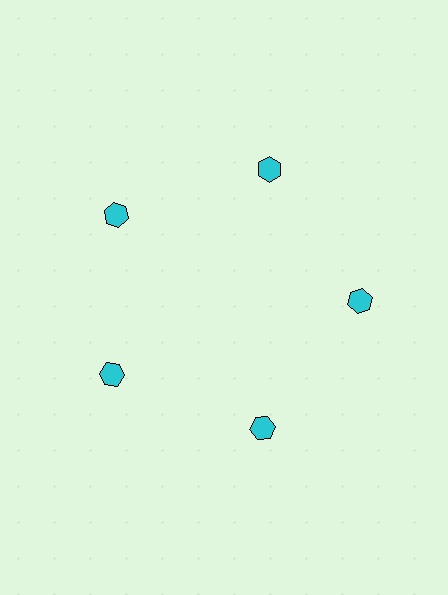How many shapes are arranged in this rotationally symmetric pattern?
There are 5 shapes, arranged in 5 groups of 1.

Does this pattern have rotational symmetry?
Yes, this pattern has 5-fold rotational symmetry. It looks the same after rotating 72 degrees around the center.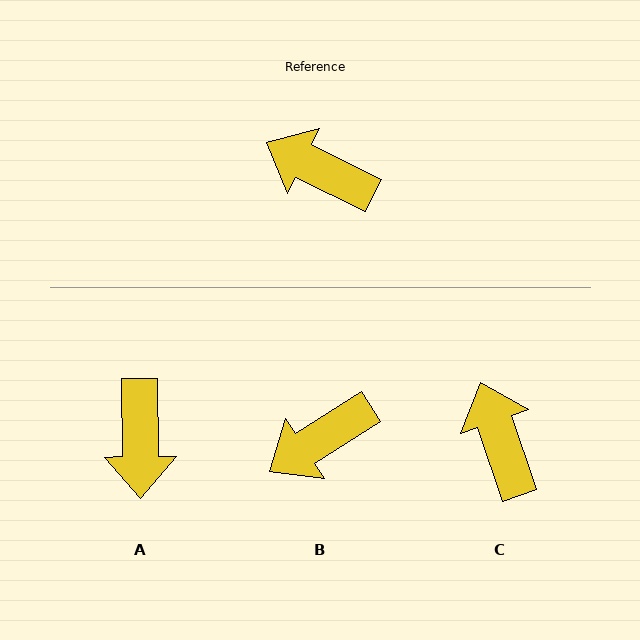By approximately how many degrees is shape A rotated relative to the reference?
Approximately 117 degrees counter-clockwise.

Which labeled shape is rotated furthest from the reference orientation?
A, about 117 degrees away.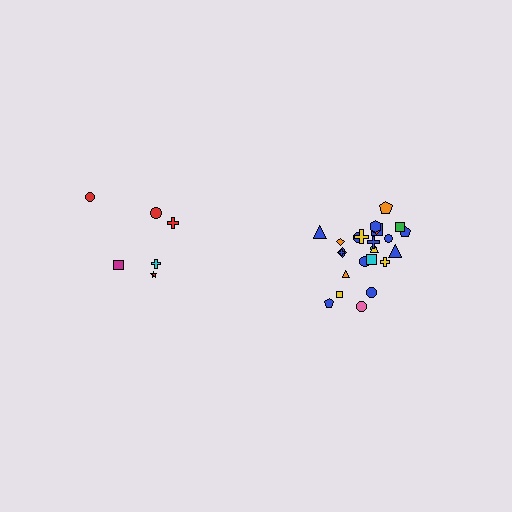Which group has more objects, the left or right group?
The right group.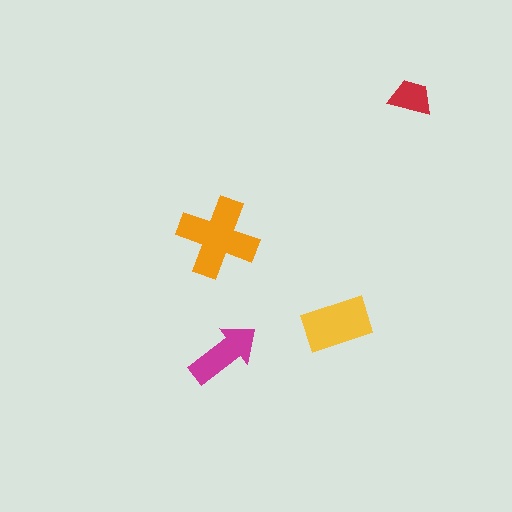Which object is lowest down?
The magenta arrow is bottommost.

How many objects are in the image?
There are 4 objects in the image.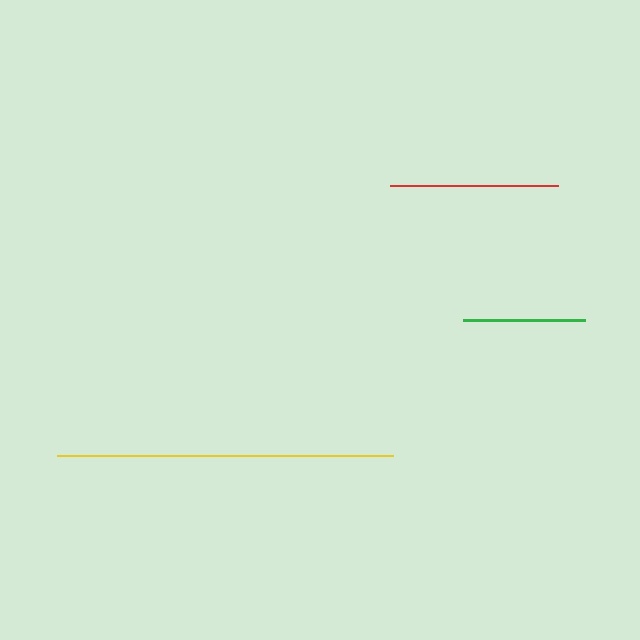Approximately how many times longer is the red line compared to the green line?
The red line is approximately 1.4 times the length of the green line.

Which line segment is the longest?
The yellow line is the longest at approximately 335 pixels.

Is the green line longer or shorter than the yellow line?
The yellow line is longer than the green line.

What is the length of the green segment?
The green segment is approximately 121 pixels long.